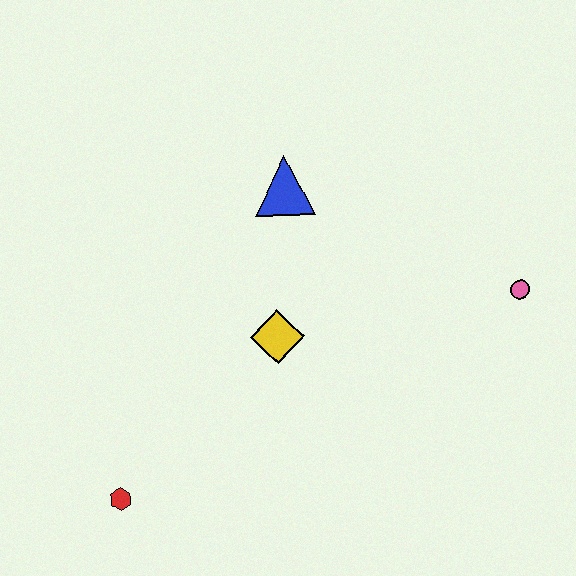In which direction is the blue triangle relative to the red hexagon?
The blue triangle is above the red hexagon.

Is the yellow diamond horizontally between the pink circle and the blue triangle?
No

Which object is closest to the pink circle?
The yellow diamond is closest to the pink circle.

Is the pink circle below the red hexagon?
No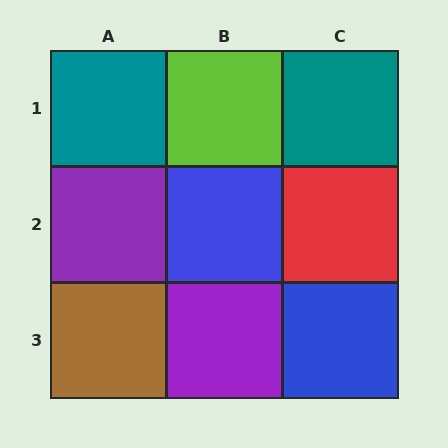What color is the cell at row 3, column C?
Blue.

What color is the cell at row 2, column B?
Blue.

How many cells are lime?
1 cell is lime.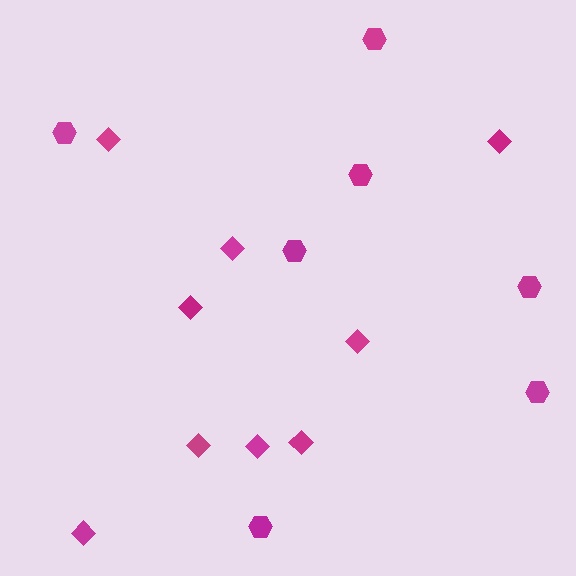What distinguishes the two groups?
There are 2 groups: one group of hexagons (7) and one group of diamonds (9).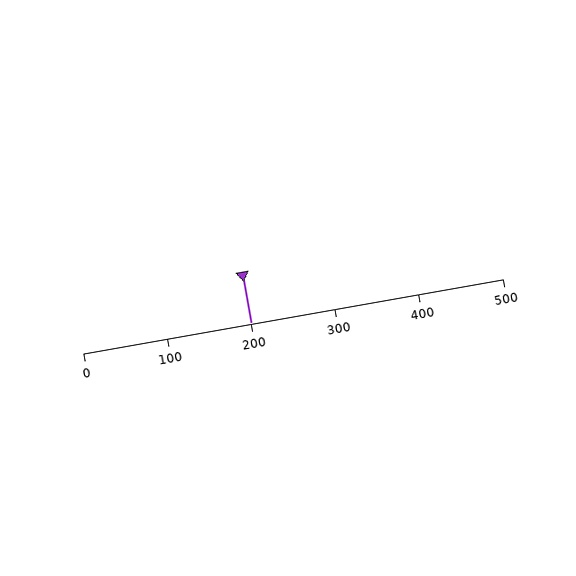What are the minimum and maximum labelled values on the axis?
The axis runs from 0 to 500.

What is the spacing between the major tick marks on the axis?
The major ticks are spaced 100 apart.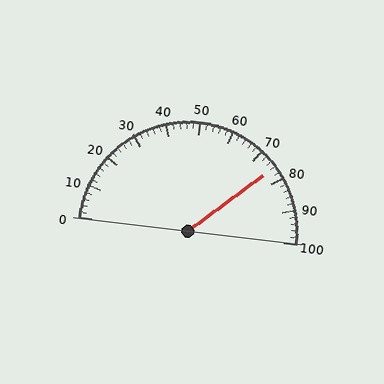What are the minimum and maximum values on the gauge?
The gauge ranges from 0 to 100.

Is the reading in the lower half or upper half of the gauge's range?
The reading is in the upper half of the range (0 to 100).